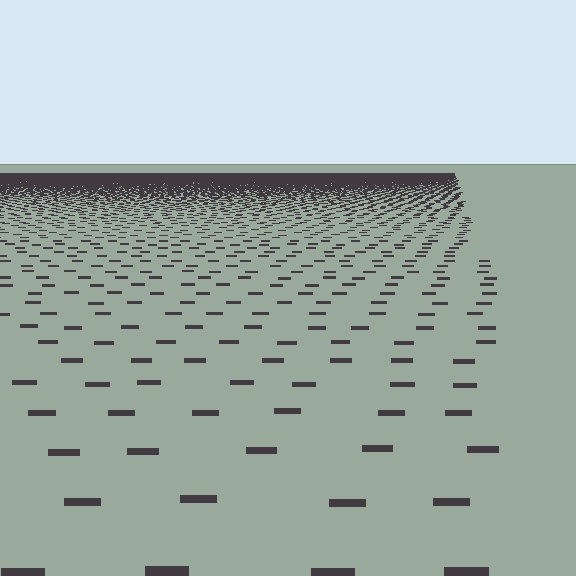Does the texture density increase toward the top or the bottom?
Density increases toward the top.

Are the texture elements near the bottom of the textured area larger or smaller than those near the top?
Larger. Near the bottom, elements are closer to the viewer and appear at a bigger on-screen size.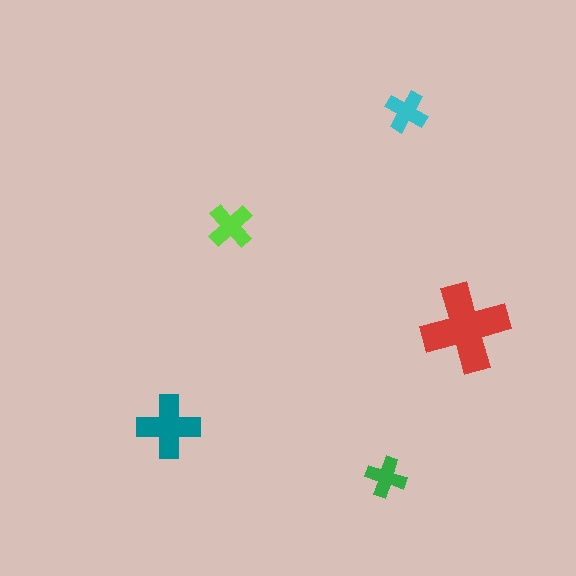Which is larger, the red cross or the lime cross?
The red one.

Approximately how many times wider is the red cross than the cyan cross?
About 2 times wider.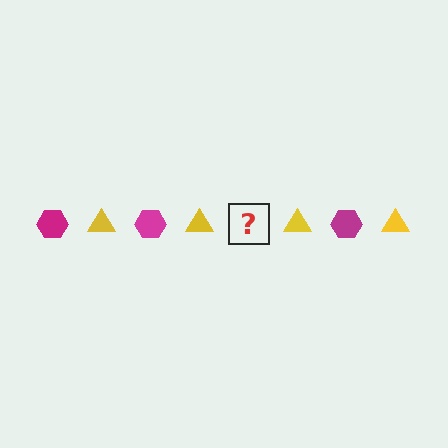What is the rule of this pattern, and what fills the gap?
The rule is that the pattern alternates between magenta hexagon and yellow triangle. The gap should be filled with a magenta hexagon.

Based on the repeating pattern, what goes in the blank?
The blank should be a magenta hexagon.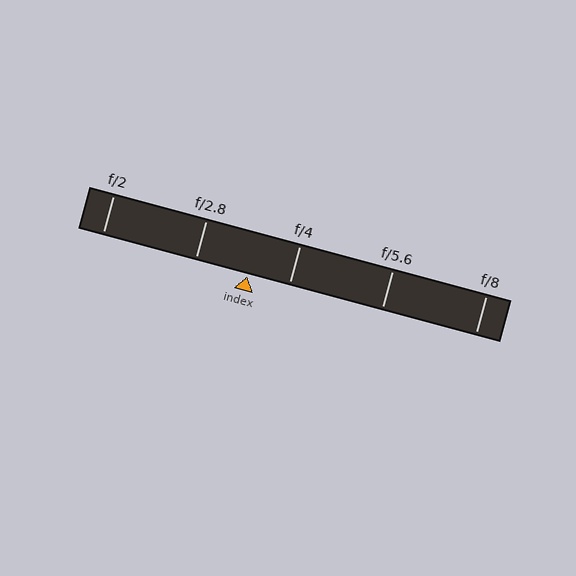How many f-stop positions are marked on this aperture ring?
There are 5 f-stop positions marked.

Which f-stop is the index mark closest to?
The index mark is closest to f/4.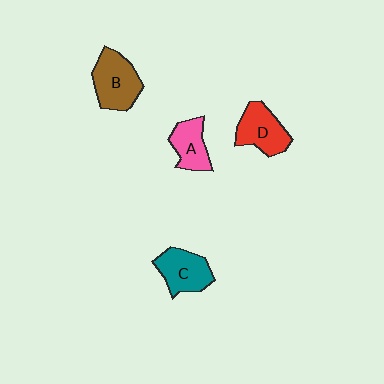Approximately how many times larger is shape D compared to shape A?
Approximately 1.2 times.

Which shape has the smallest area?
Shape A (pink).